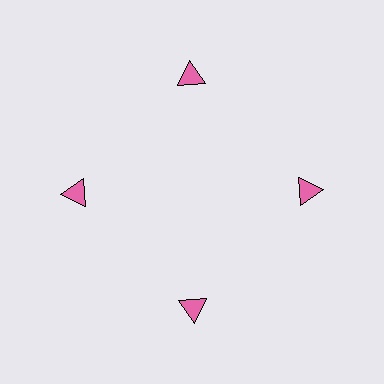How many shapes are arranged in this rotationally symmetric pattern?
There are 4 shapes, arranged in 4 groups of 1.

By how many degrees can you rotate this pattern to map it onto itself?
The pattern maps onto itself every 90 degrees of rotation.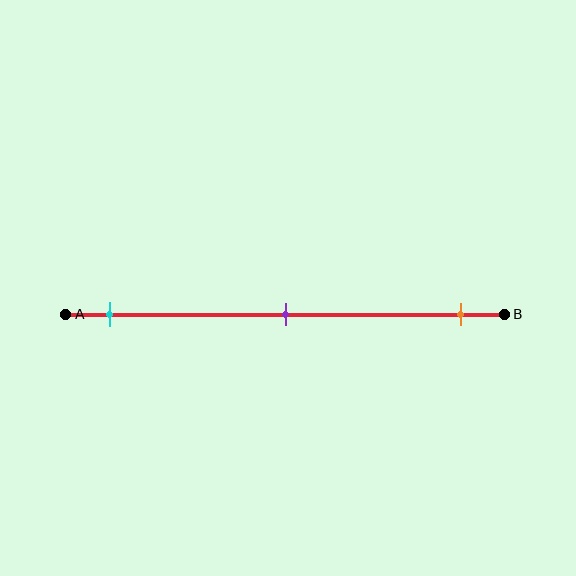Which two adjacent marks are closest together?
The cyan and purple marks are the closest adjacent pair.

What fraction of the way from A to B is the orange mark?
The orange mark is approximately 90% (0.9) of the way from A to B.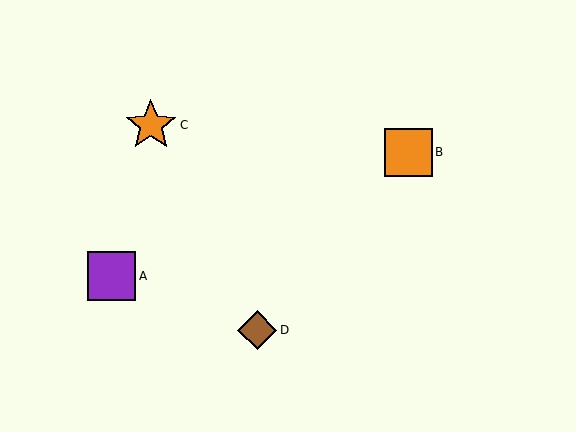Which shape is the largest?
The orange star (labeled C) is the largest.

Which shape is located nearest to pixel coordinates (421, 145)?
The orange square (labeled B) at (408, 152) is nearest to that location.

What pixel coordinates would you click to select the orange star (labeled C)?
Click at (151, 125) to select the orange star C.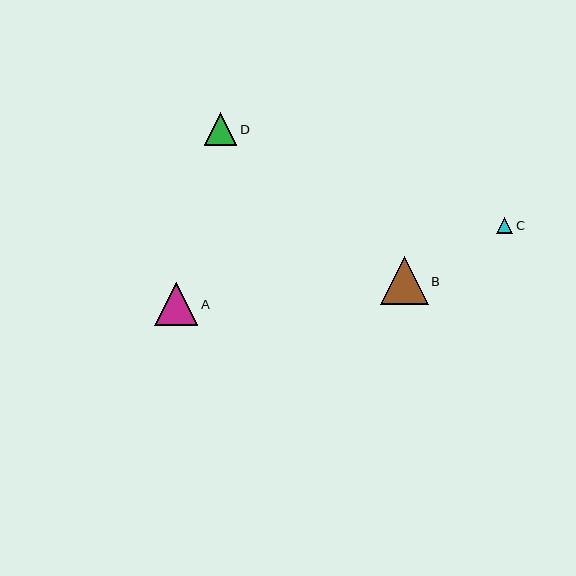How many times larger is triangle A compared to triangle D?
Triangle A is approximately 1.3 times the size of triangle D.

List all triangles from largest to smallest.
From largest to smallest: B, A, D, C.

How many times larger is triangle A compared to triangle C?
Triangle A is approximately 2.7 times the size of triangle C.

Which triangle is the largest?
Triangle B is the largest with a size of approximately 48 pixels.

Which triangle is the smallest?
Triangle C is the smallest with a size of approximately 16 pixels.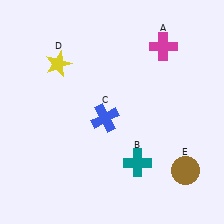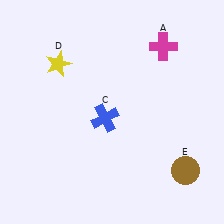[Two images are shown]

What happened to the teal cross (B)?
The teal cross (B) was removed in Image 2. It was in the bottom-right area of Image 1.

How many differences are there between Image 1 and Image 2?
There is 1 difference between the two images.